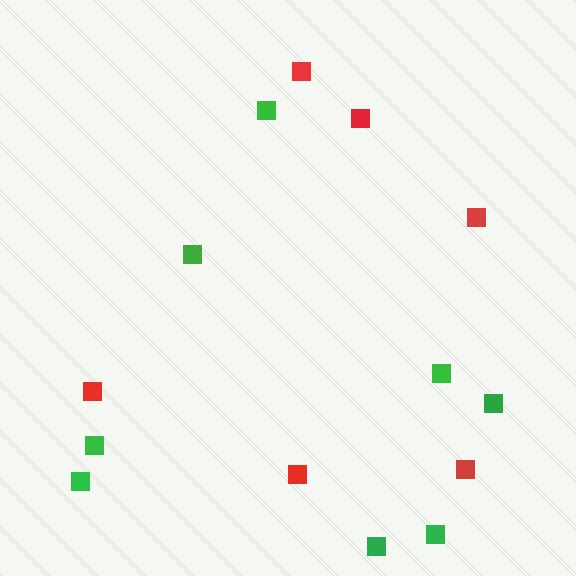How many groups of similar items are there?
There are 2 groups: one group of green squares (8) and one group of red squares (6).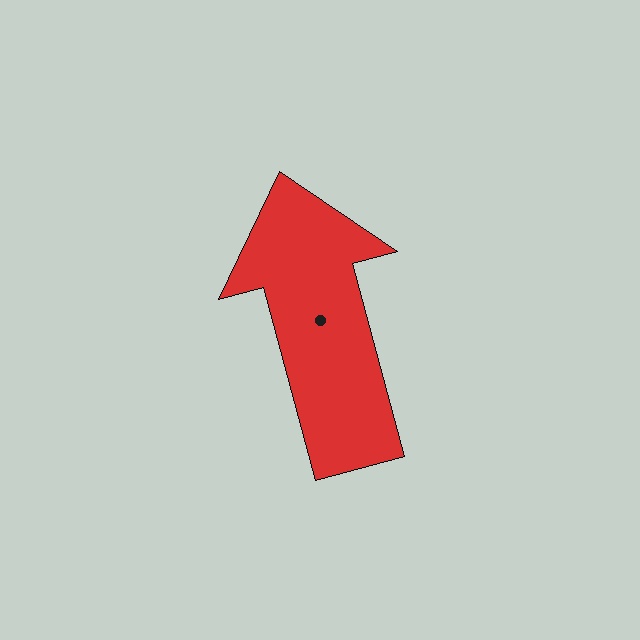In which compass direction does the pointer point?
North.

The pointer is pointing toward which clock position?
Roughly 11 o'clock.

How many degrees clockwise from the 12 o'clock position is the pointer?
Approximately 345 degrees.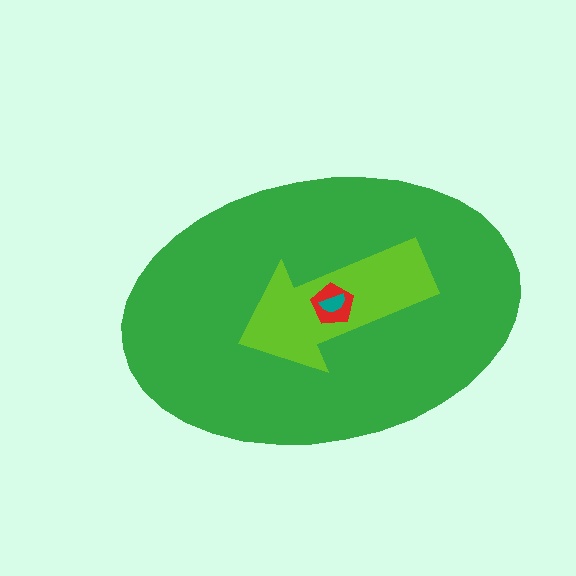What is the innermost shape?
The teal semicircle.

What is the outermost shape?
The green ellipse.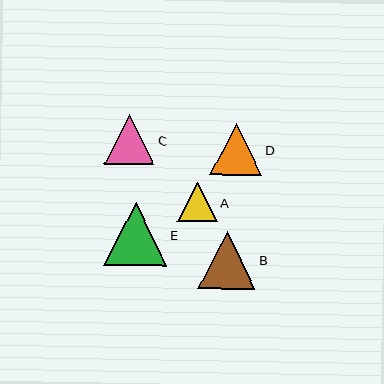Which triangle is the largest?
Triangle E is the largest with a size of approximately 63 pixels.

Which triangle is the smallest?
Triangle A is the smallest with a size of approximately 39 pixels.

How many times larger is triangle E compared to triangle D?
Triangle E is approximately 1.2 times the size of triangle D.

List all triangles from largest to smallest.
From largest to smallest: E, B, D, C, A.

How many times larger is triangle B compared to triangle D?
Triangle B is approximately 1.1 times the size of triangle D.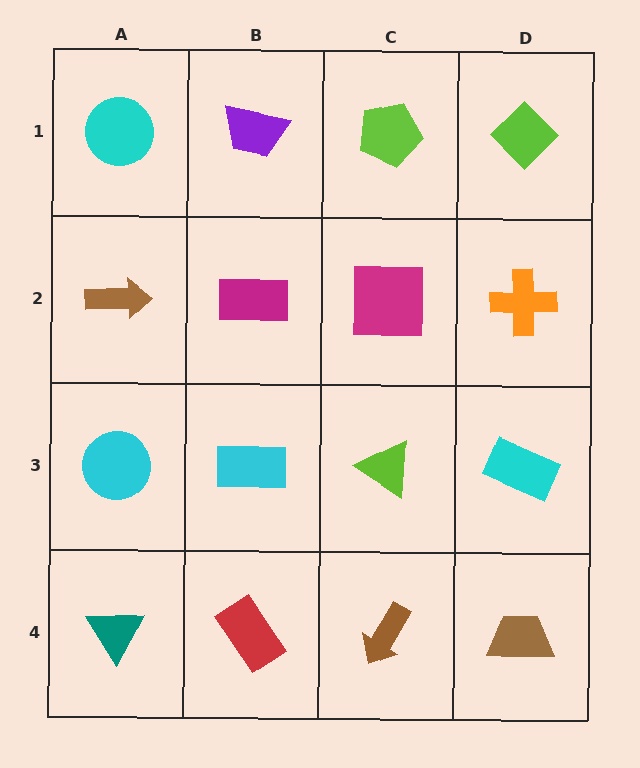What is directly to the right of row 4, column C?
A brown trapezoid.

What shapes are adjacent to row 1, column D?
An orange cross (row 2, column D), a lime pentagon (row 1, column C).